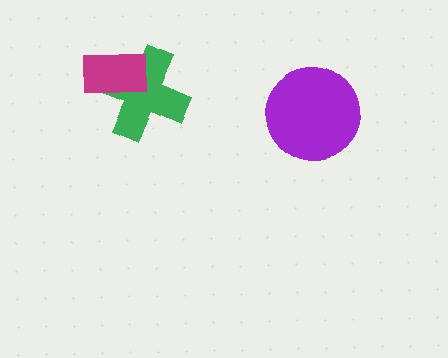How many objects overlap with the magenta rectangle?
1 object overlaps with the magenta rectangle.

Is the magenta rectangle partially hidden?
No, no other shape covers it.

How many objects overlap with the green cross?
1 object overlaps with the green cross.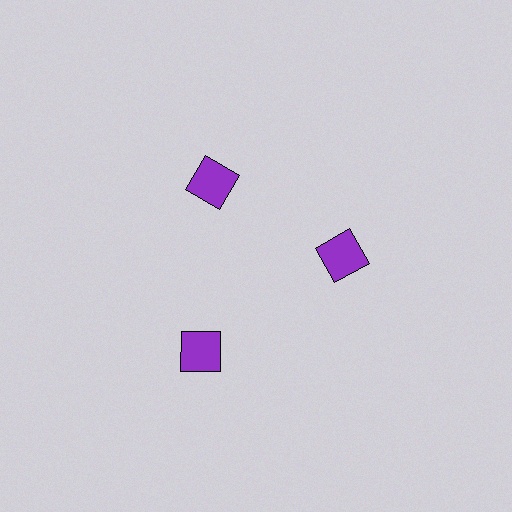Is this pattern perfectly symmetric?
No. The 3 purple squares are arranged in a ring, but one element near the 7 o'clock position is pushed outward from the center, breaking the 3-fold rotational symmetry.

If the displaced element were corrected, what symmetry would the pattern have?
It would have 3-fold rotational symmetry — the pattern would map onto itself every 120 degrees.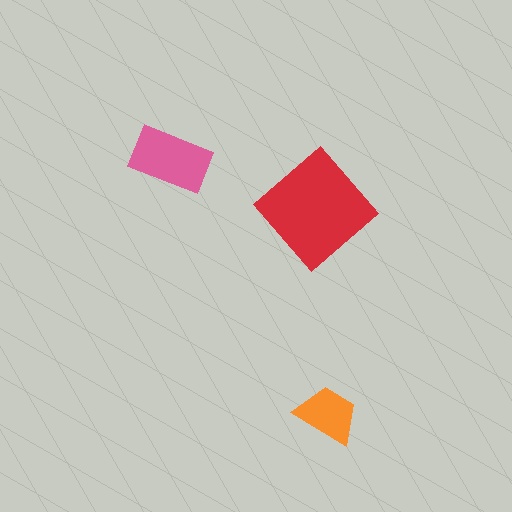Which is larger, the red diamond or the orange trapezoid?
The red diamond.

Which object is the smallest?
The orange trapezoid.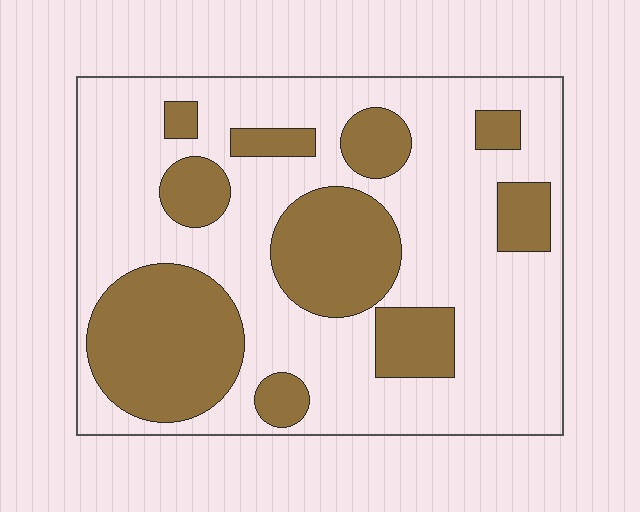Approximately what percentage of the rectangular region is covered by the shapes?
Approximately 35%.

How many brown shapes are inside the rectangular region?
10.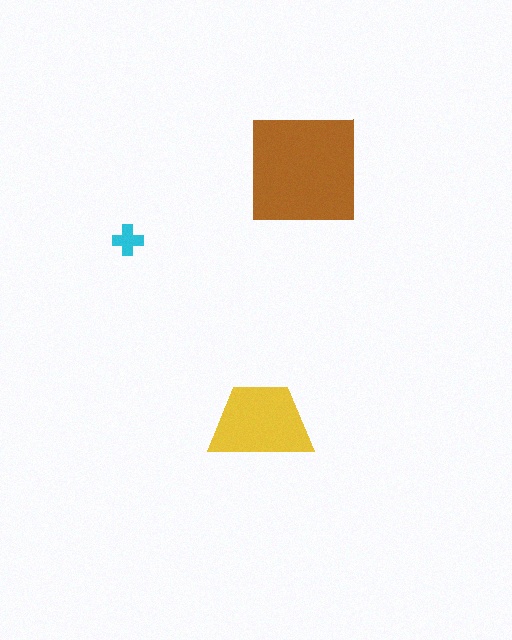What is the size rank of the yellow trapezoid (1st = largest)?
2nd.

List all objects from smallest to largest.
The cyan cross, the yellow trapezoid, the brown square.